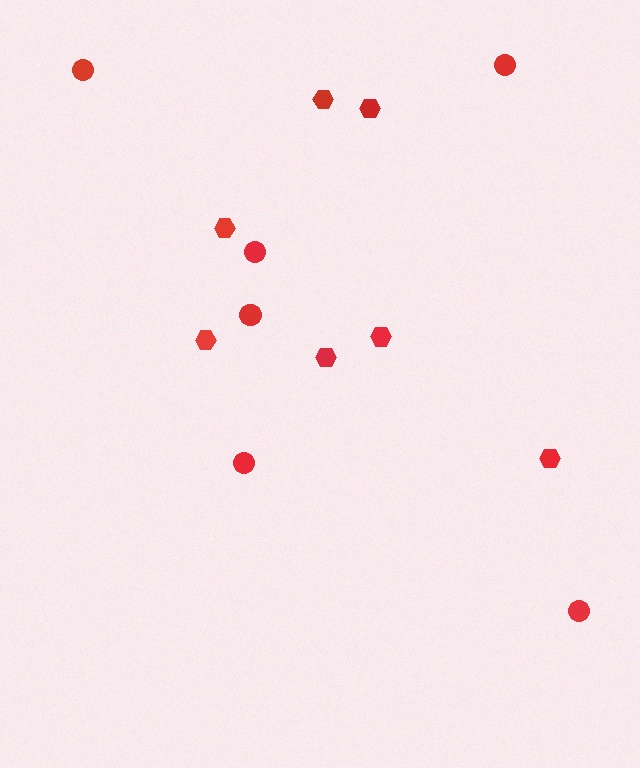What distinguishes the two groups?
There are 2 groups: one group of circles (6) and one group of hexagons (7).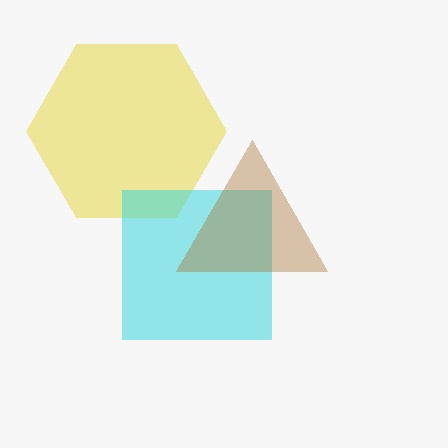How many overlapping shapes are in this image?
There are 3 overlapping shapes in the image.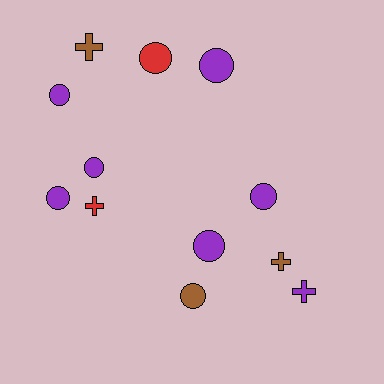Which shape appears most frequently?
Circle, with 8 objects.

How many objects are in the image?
There are 12 objects.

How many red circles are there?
There is 1 red circle.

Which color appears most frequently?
Purple, with 7 objects.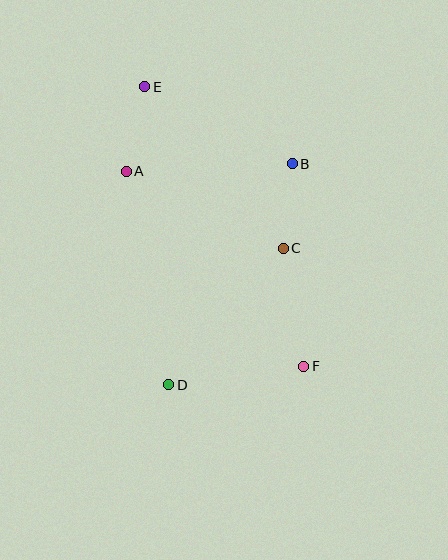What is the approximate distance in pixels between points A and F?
The distance between A and F is approximately 264 pixels.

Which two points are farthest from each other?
Points E and F are farthest from each other.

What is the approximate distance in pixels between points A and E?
The distance between A and E is approximately 86 pixels.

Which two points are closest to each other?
Points B and C are closest to each other.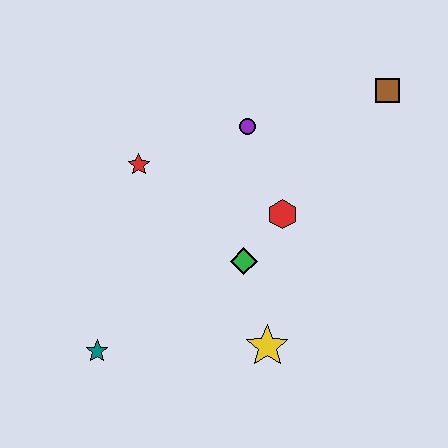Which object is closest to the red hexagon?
The green diamond is closest to the red hexagon.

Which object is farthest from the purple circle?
The teal star is farthest from the purple circle.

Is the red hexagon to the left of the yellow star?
No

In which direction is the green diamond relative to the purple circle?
The green diamond is below the purple circle.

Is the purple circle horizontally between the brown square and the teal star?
Yes